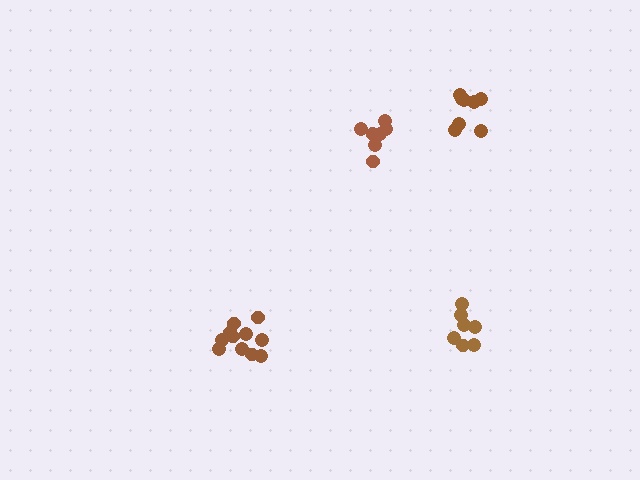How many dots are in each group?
Group 1: 7 dots, Group 2: 7 dots, Group 3: 8 dots, Group 4: 11 dots (33 total).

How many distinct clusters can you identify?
There are 4 distinct clusters.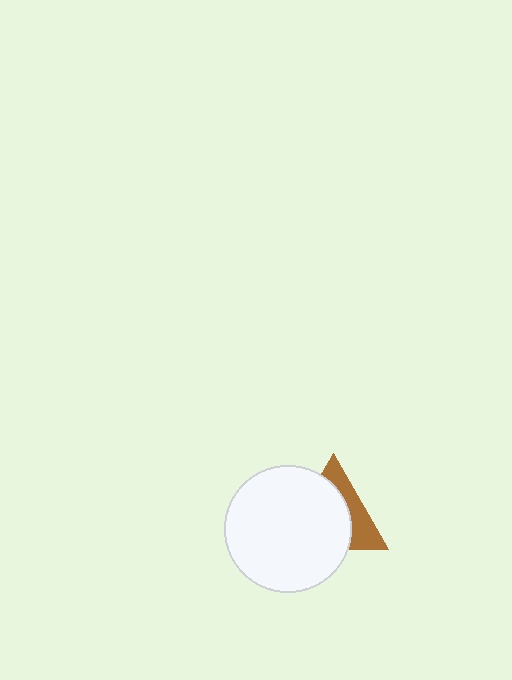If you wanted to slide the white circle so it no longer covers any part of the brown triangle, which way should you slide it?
Slide it toward the lower-left — that is the most direct way to separate the two shapes.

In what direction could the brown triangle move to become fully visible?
The brown triangle could move toward the upper-right. That would shift it out from behind the white circle entirely.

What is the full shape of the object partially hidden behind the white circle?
The partially hidden object is a brown triangle.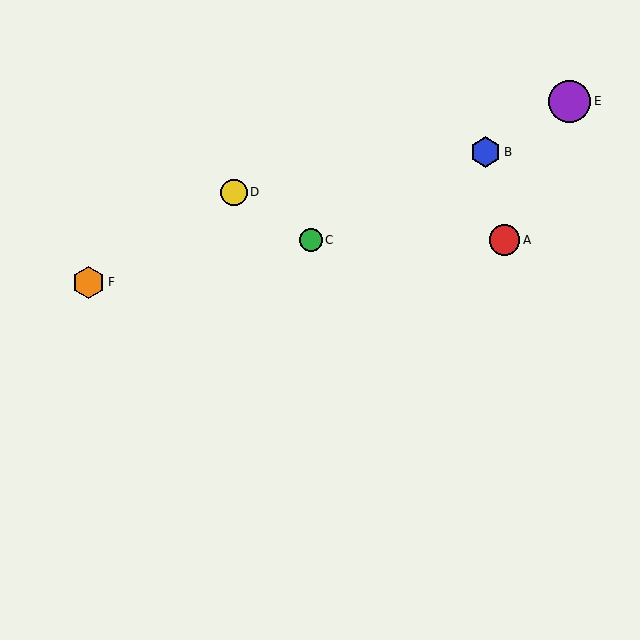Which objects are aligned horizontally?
Objects A, C are aligned horizontally.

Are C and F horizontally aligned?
No, C is at y≈240 and F is at y≈282.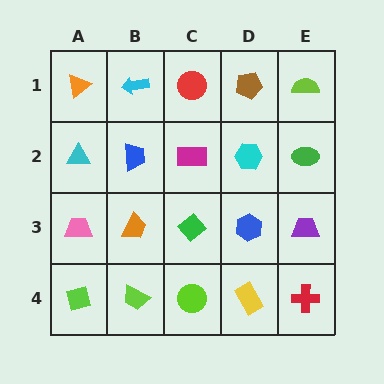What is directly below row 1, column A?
A cyan triangle.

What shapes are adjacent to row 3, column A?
A cyan triangle (row 2, column A), a lime square (row 4, column A), an orange trapezoid (row 3, column B).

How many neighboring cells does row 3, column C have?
4.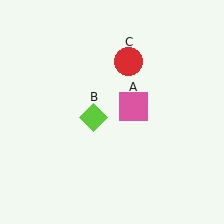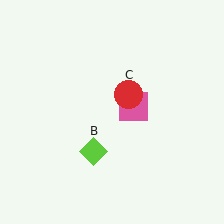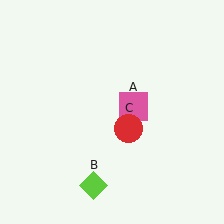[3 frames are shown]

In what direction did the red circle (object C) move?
The red circle (object C) moved down.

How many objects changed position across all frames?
2 objects changed position: lime diamond (object B), red circle (object C).